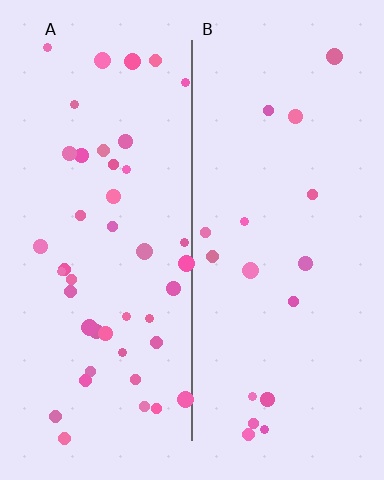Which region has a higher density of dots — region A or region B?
A (the left).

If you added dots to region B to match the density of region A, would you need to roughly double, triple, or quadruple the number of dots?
Approximately triple.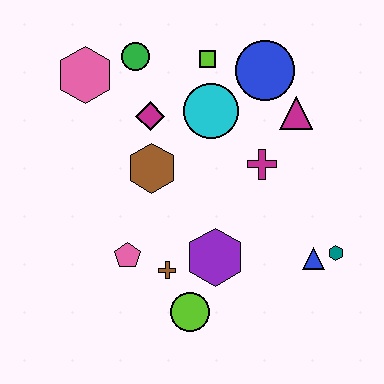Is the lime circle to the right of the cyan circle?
No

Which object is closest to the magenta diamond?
The brown hexagon is closest to the magenta diamond.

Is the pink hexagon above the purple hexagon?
Yes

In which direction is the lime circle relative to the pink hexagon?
The lime circle is below the pink hexagon.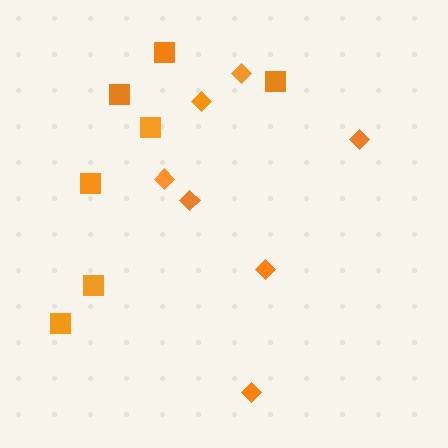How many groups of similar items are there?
There are 2 groups: one group of diamonds (7) and one group of squares (7).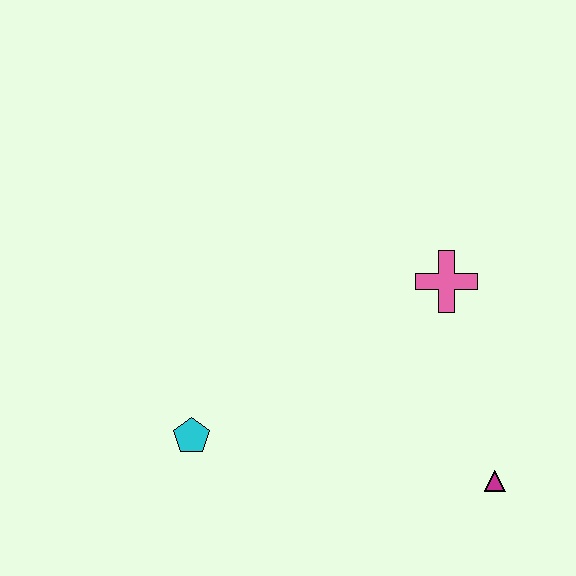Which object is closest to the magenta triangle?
The pink cross is closest to the magenta triangle.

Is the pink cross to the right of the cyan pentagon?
Yes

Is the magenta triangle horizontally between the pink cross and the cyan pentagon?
No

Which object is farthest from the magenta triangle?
The cyan pentagon is farthest from the magenta triangle.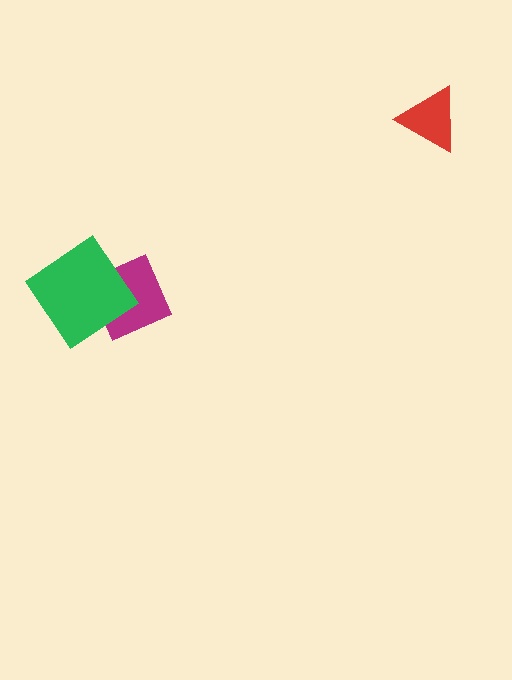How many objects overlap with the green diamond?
1 object overlaps with the green diamond.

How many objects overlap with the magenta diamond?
1 object overlaps with the magenta diamond.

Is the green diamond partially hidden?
No, no other shape covers it.